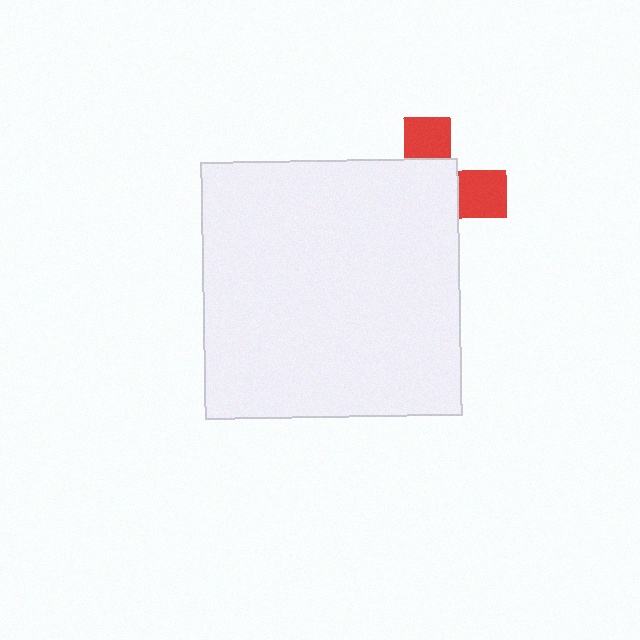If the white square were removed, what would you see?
You would see the complete red cross.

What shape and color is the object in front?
The object in front is a white square.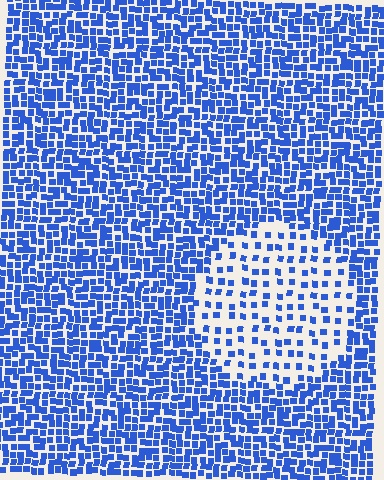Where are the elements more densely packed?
The elements are more densely packed outside the circle boundary.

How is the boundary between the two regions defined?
The boundary is defined by a change in element density (approximately 2.5x ratio). All elements are the same color, size, and shape.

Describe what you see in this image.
The image contains small blue elements arranged at two different densities. A circle-shaped region is visible where the elements are less densely packed than the surrounding area.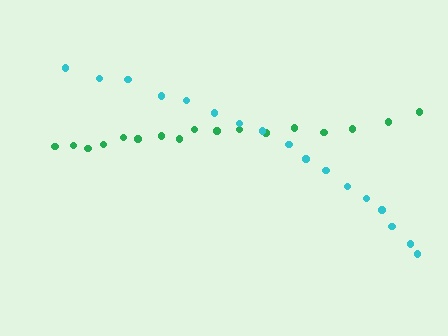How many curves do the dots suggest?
There are 2 distinct paths.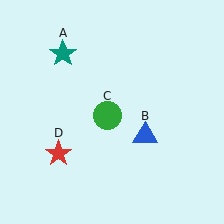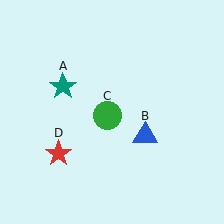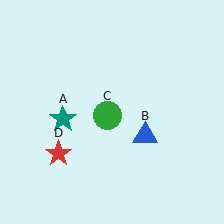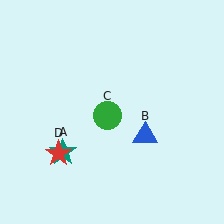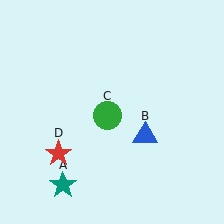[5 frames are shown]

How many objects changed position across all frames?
1 object changed position: teal star (object A).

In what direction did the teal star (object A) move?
The teal star (object A) moved down.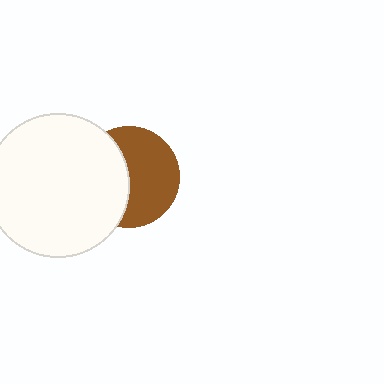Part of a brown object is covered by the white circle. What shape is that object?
It is a circle.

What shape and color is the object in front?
The object in front is a white circle.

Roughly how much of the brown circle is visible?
About half of it is visible (roughly 57%).